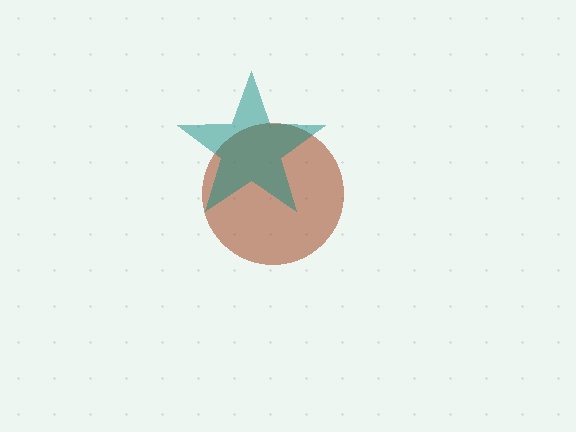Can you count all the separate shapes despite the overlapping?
Yes, there are 2 separate shapes.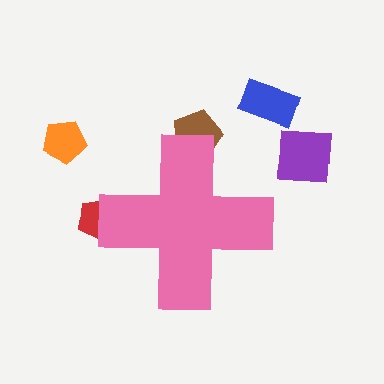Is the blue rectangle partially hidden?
No, the blue rectangle is fully visible.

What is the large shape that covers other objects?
A pink cross.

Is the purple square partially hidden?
No, the purple square is fully visible.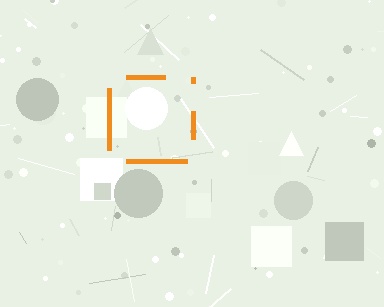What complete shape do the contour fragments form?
The contour fragments form a square.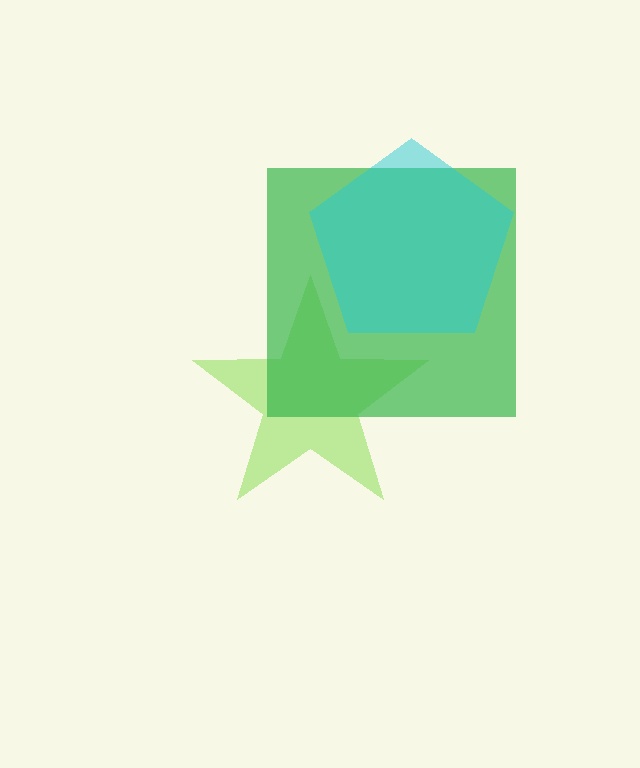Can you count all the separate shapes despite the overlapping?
Yes, there are 3 separate shapes.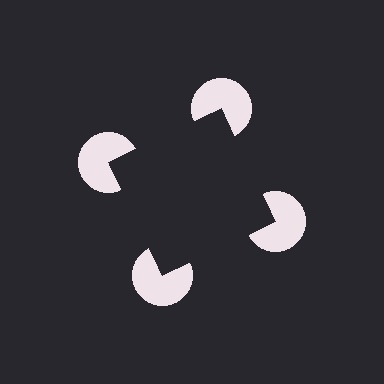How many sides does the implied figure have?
4 sides.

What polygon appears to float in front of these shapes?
An illusory square — its edges are inferred from the aligned wedge cuts in the pac-man discs, not physically drawn.